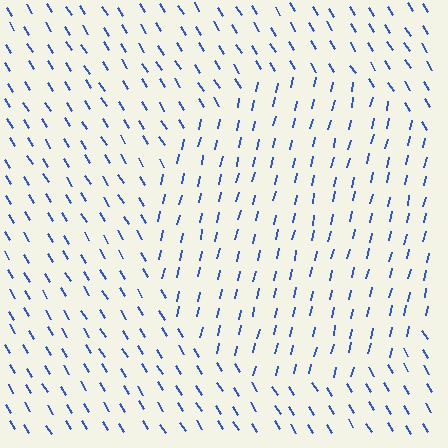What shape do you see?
I see a circle.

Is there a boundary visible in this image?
Yes, there is a texture boundary formed by a change in line orientation.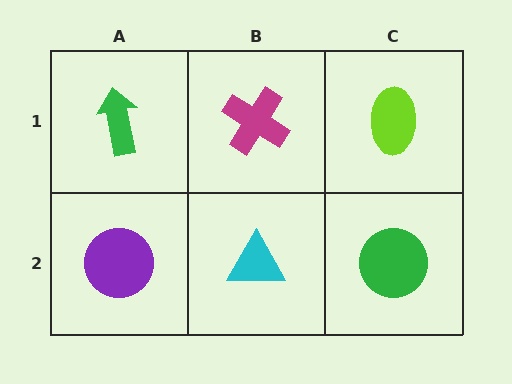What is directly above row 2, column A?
A green arrow.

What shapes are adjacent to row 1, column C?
A green circle (row 2, column C), a magenta cross (row 1, column B).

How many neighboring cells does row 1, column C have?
2.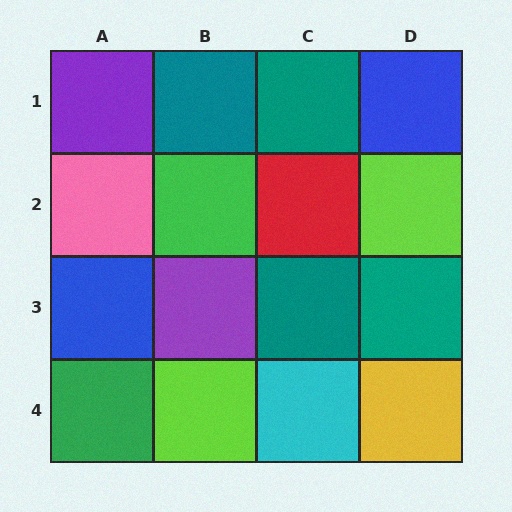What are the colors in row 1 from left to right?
Purple, teal, teal, blue.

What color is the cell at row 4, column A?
Green.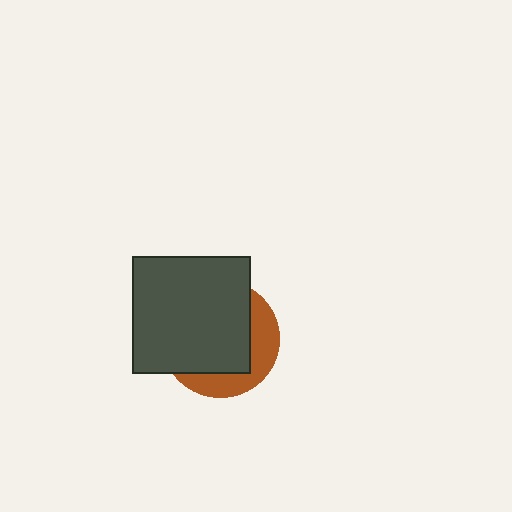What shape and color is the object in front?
The object in front is a dark gray square.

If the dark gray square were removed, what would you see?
You would see the complete brown circle.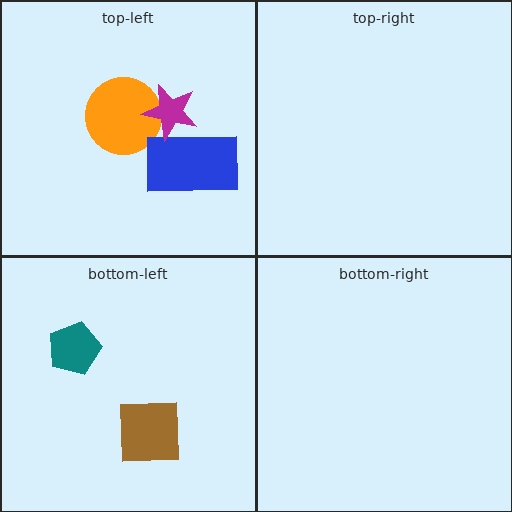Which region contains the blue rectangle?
The top-left region.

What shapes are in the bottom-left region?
The brown square, the teal pentagon.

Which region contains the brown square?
The bottom-left region.